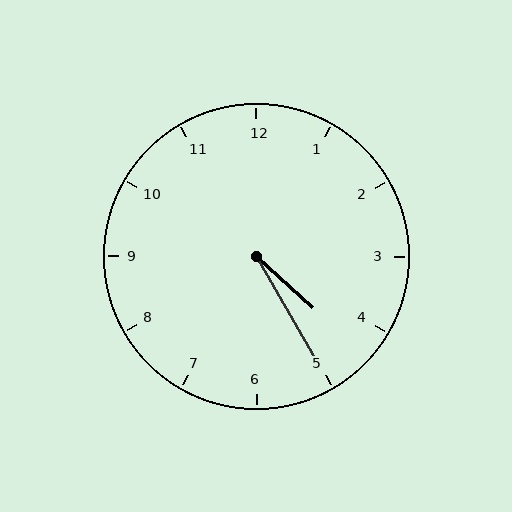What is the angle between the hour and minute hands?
Approximately 18 degrees.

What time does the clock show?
4:25.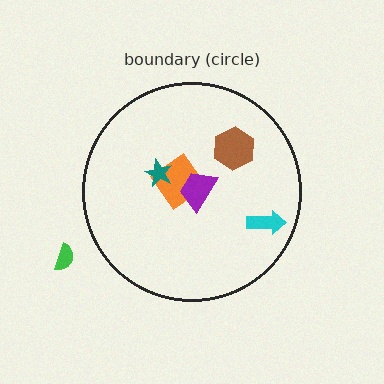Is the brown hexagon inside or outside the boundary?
Inside.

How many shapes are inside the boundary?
5 inside, 1 outside.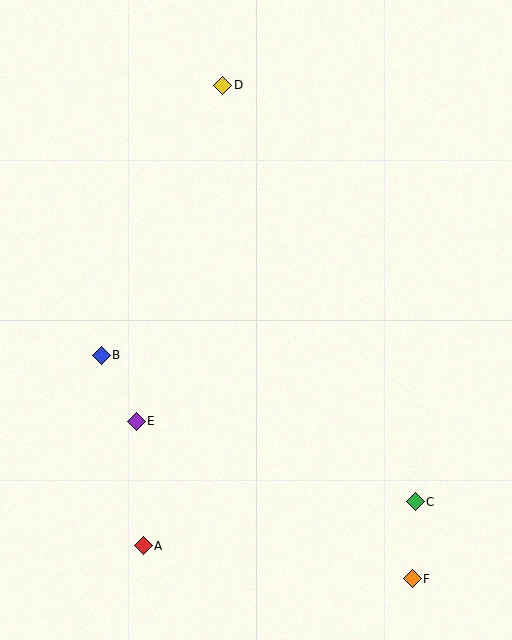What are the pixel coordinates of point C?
Point C is at (415, 502).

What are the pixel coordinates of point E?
Point E is at (136, 421).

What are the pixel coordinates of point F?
Point F is at (412, 579).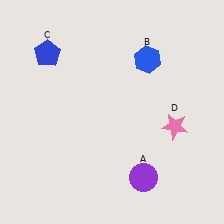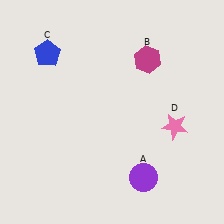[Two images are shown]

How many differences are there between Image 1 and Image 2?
There is 1 difference between the two images.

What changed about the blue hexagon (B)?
In Image 1, B is blue. In Image 2, it changed to magenta.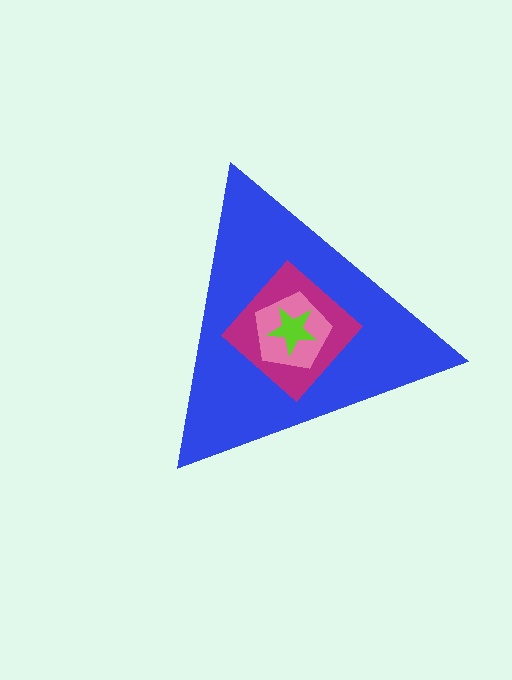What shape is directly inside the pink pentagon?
The lime star.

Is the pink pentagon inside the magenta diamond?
Yes.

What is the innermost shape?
The lime star.